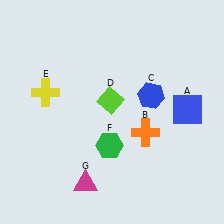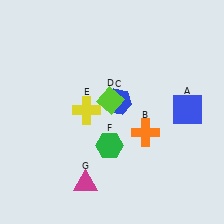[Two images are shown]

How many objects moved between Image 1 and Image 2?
2 objects moved between the two images.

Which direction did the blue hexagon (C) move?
The blue hexagon (C) moved left.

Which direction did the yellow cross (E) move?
The yellow cross (E) moved right.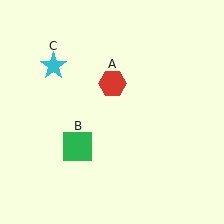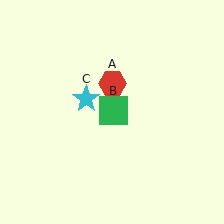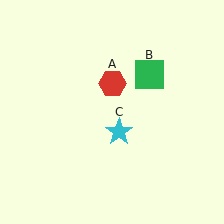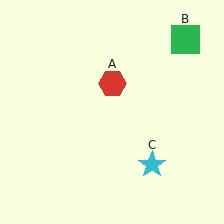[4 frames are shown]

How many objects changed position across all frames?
2 objects changed position: green square (object B), cyan star (object C).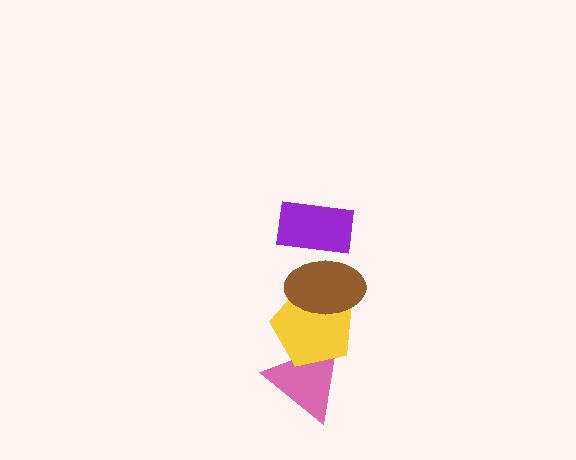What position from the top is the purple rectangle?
The purple rectangle is 1st from the top.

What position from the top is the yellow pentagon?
The yellow pentagon is 3rd from the top.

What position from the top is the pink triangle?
The pink triangle is 4th from the top.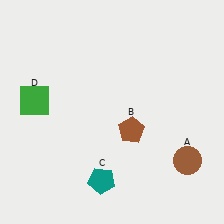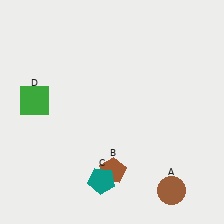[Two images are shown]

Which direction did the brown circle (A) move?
The brown circle (A) moved down.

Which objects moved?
The objects that moved are: the brown circle (A), the brown pentagon (B).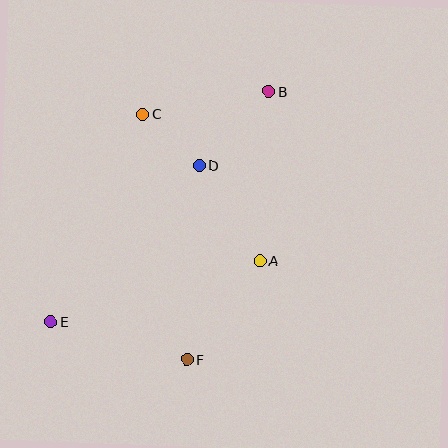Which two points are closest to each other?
Points C and D are closest to each other.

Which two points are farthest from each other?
Points B and E are farthest from each other.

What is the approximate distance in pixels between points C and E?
The distance between C and E is approximately 227 pixels.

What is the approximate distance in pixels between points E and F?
The distance between E and F is approximately 141 pixels.